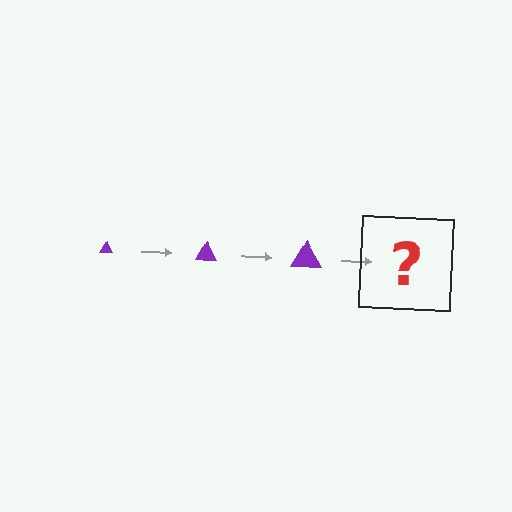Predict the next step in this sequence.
The next step is a purple triangle, larger than the previous one.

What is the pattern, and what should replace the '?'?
The pattern is that the triangle gets progressively larger each step. The '?' should be a purple triangle, larger than the previous one.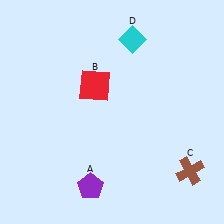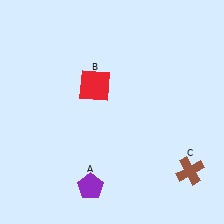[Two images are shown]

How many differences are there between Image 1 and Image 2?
There is 1 difference between the two images.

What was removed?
The cyan diamond (D) was removed in Image 2.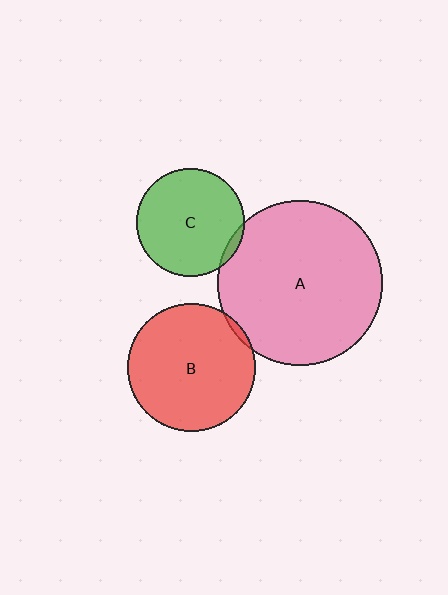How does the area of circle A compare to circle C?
Approximately 2.3 times.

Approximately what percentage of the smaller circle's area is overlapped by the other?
Approximately 5%.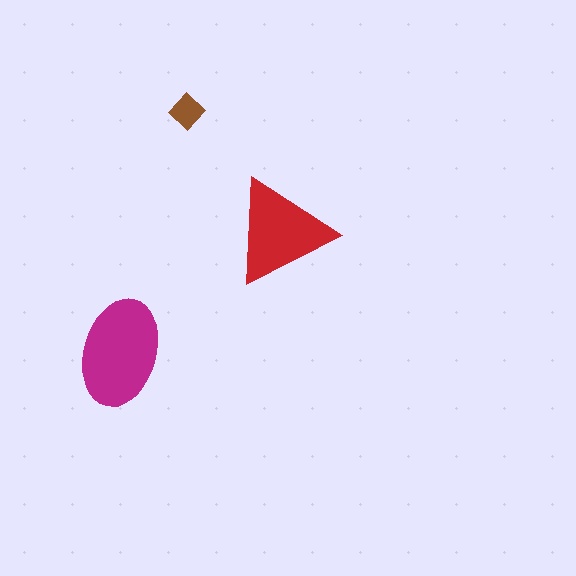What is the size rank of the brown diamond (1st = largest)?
3rd.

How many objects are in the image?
There are 3 objects in the image.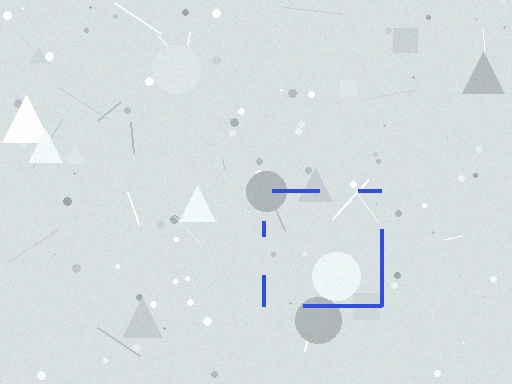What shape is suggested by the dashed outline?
The dashed outline suggests a square.